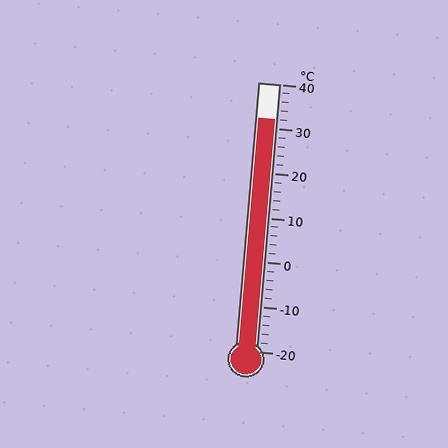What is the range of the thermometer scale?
The thermometer scale ranges from -20°C to 40°C.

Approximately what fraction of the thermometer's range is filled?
The thermometer is filled to approximately 85% of its range.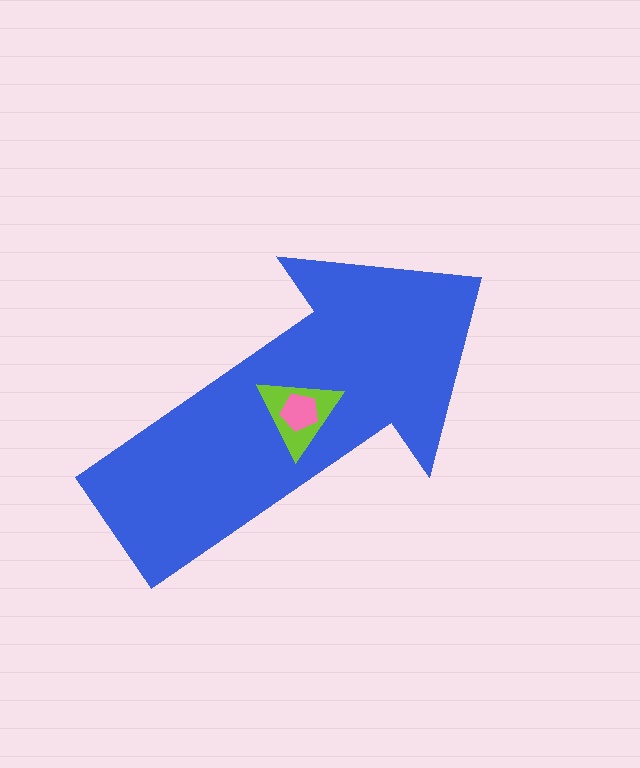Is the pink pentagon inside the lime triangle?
Yes.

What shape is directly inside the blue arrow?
The lime triangle.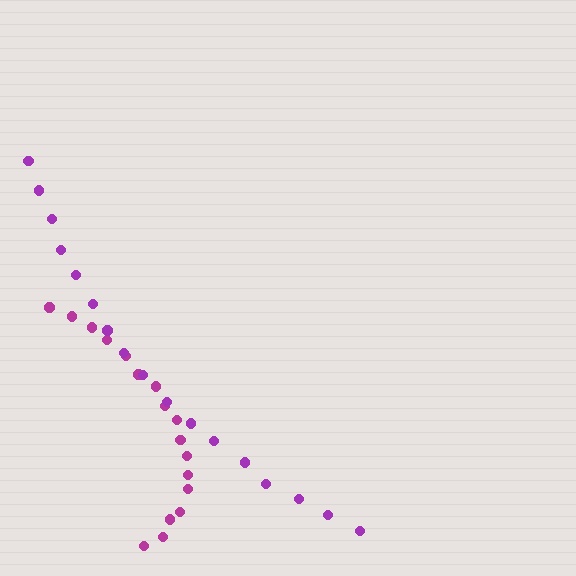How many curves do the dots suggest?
There are 2 distinct paths.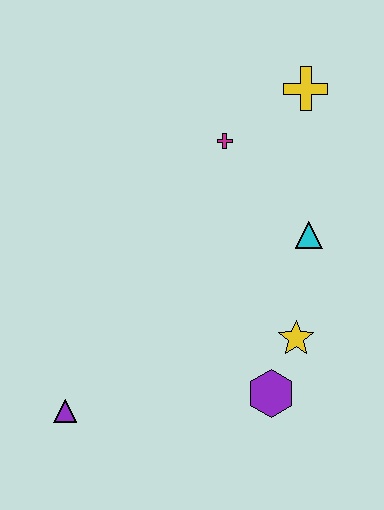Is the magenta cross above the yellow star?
Yes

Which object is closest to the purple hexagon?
The yellow star is closest to the purple hexagon.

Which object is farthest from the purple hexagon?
The yellow cross is farthest from the purple hexagon.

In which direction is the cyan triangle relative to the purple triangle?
The cyan triangle is to the right of the purple triangle.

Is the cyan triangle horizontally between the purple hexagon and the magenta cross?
No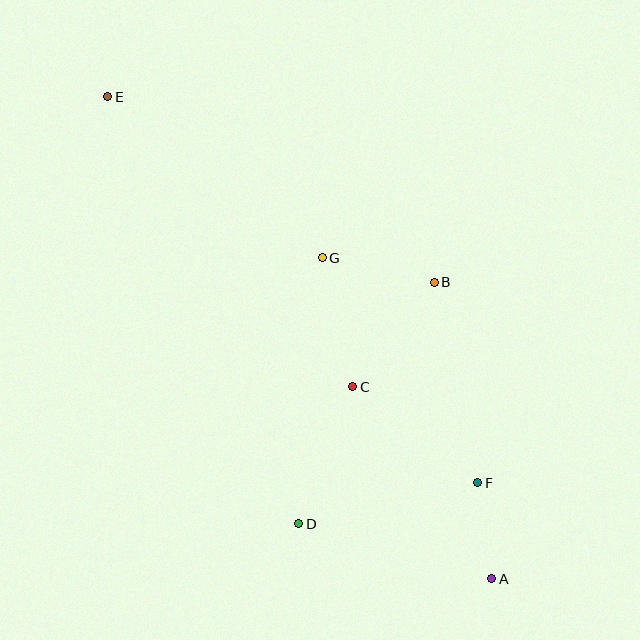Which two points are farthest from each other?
Points A and E are farthest from each other.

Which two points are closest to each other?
Points A and F are closest to each other.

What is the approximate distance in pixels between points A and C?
The distance between A and C is approximately 237 pixels.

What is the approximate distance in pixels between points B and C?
The distance between B and C is approximately 132 pixels.